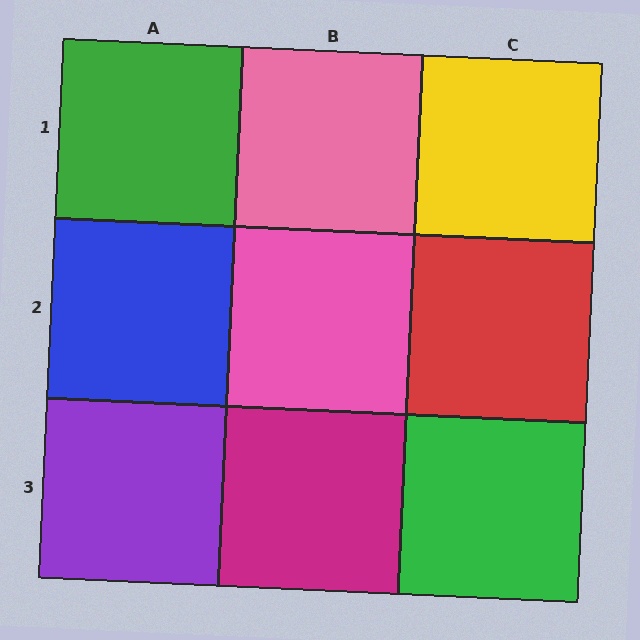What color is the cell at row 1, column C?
Yellow.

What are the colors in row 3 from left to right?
Purple, magenta, green.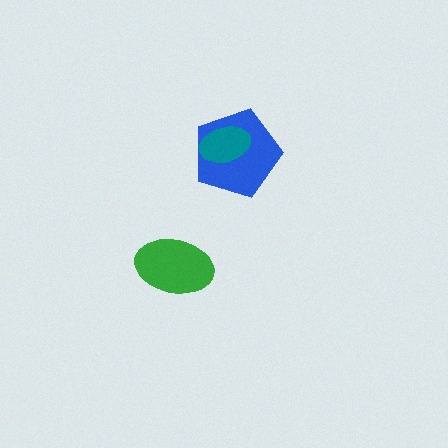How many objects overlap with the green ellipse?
0 objects overlap with the green ellipse.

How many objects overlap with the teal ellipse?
1 object overlaps with the teal ellipse.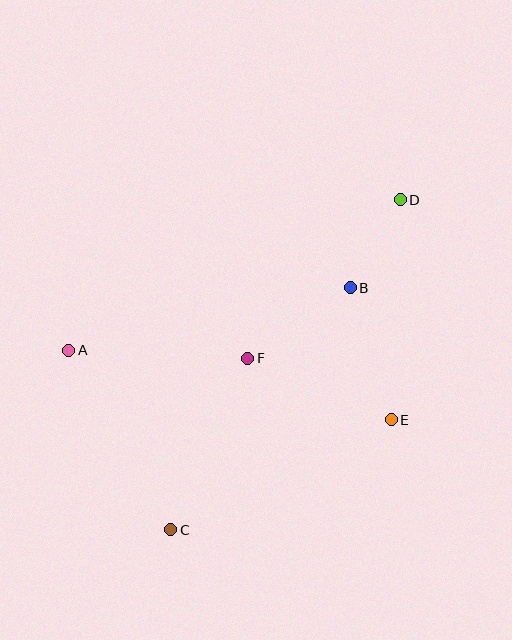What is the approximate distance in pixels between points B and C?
The distance between B and C is approximately 301 pixels.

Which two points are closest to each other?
Points B and D are closest to each other.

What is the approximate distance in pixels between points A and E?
The distance between A and E is approximately 330 pixels.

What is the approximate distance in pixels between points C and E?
The distance between C and E is approximately 246 pixels.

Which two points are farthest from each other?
Points C and D are farthest from each other.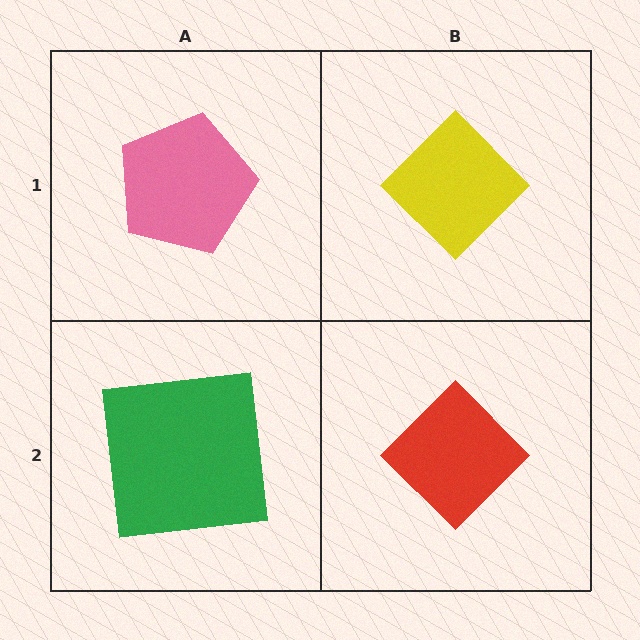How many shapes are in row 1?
2 shapes.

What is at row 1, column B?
A yellow diamond.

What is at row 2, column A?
A green square.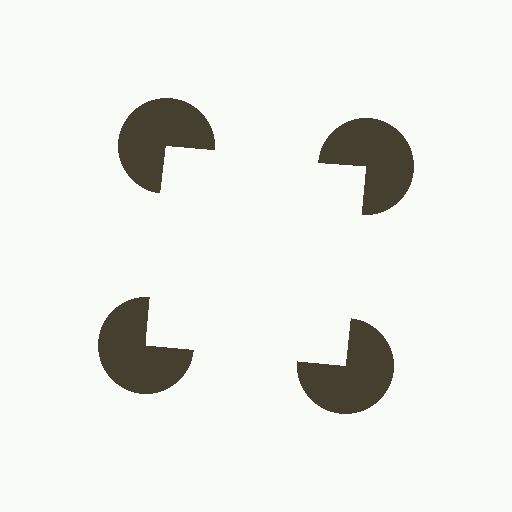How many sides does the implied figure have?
4 sides.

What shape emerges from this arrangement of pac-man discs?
An illusory square — its edges are inferred from the aligned wedge cuts in the pac-man discs, not physically drawn.